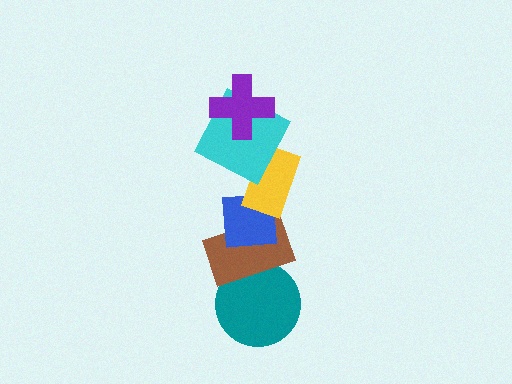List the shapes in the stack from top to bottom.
From top to bottom: the purple cross, the cyan square, the yellow rectangle, the blue square, the brown rectangle, the teal circle.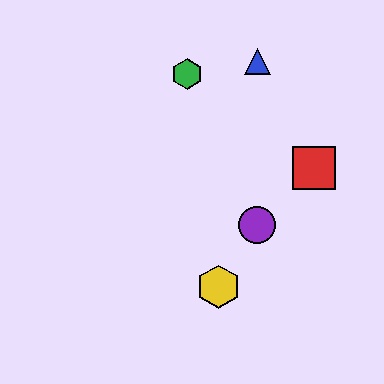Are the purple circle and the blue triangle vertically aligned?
Yes, both are at x≈257.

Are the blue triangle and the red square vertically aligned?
No, the blue triangle is at x≈257 and the red square is at x≈314.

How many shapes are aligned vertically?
2 shapes (the blue triangle, the purple circle) are aligned vertically.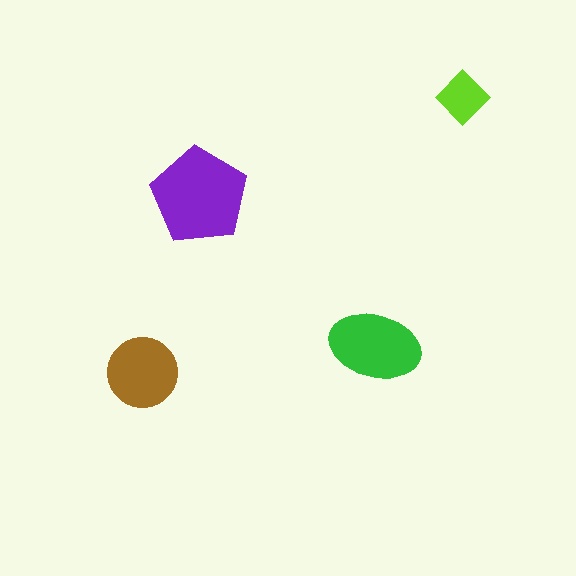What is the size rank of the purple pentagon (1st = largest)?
1st.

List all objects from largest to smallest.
The purple pentagon, the green ellipse, the brown circle, the lime diamond.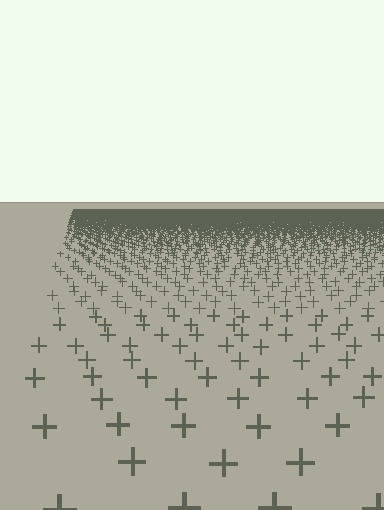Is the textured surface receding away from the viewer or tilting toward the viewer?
The surface is receding away from the viewer. Texture elements get smaller and denser toward the top.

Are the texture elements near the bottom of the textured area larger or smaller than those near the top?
Larger. Near the bottom, elements are closer to the viewer and appear at a bigger on-screen size.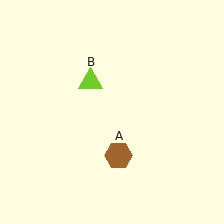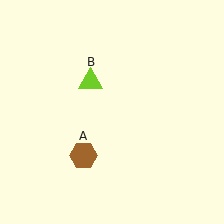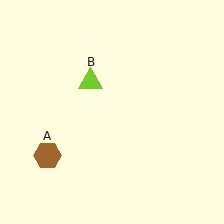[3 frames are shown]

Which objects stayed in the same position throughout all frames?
Lime triangle (object B) remained stationary.